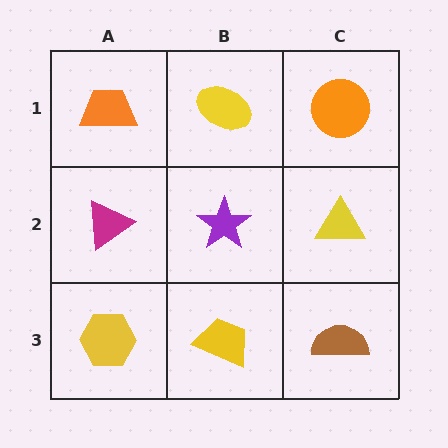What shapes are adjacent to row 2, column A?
An orange trapezoid (row 1, column A), a yellow hexagon (row 3, column A), a purple star (row 2, column B).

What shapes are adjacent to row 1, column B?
A purple star (row 2, column B), an orange trapezoid (row 1, column A), an orange circle (row 1, column C).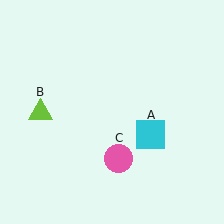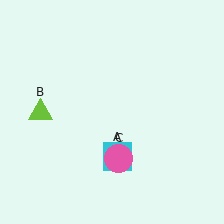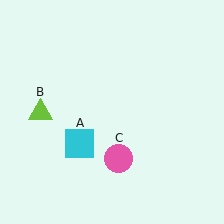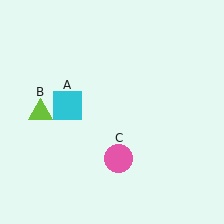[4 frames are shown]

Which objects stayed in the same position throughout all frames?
Lime triangle (object B) and pink circle (object C) remained stationary.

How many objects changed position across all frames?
1 object changed position: cyan square (object A).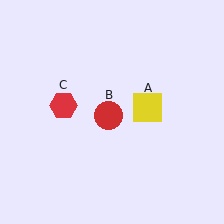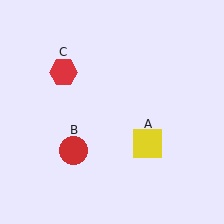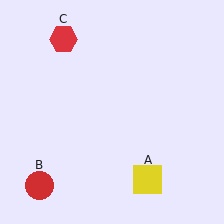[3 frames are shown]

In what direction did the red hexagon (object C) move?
The red hexagon (object C) moved up.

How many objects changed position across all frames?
3 objects changed position: yellow square (object A), red circle (object B), red hexagon (object C).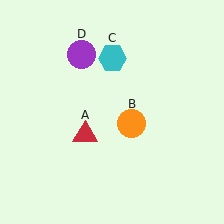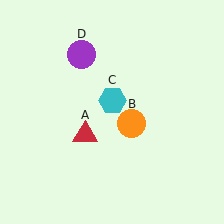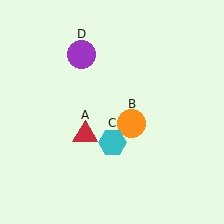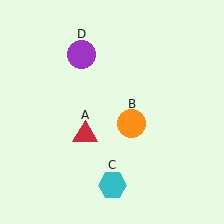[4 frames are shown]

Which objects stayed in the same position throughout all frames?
Red triangle (object A) and orange circle (object B) and purple circle (object D) remained stationary.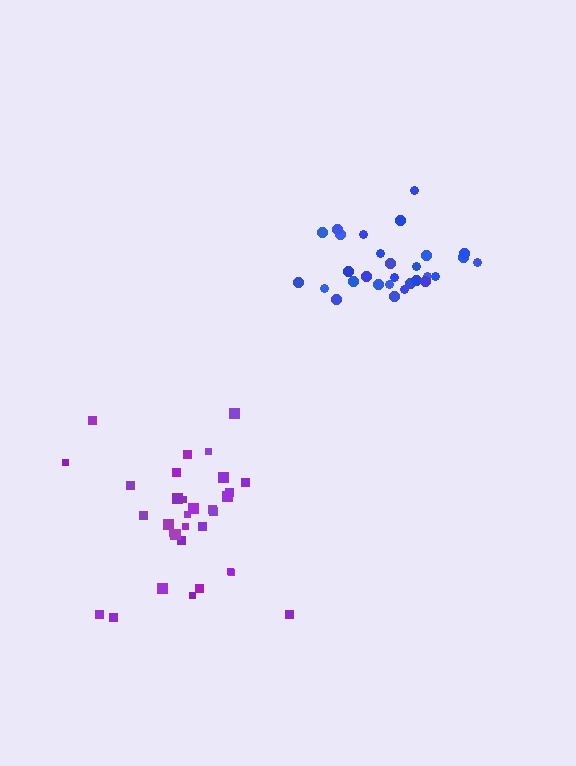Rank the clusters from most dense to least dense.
blue, purple.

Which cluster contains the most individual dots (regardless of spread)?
Purple (32).